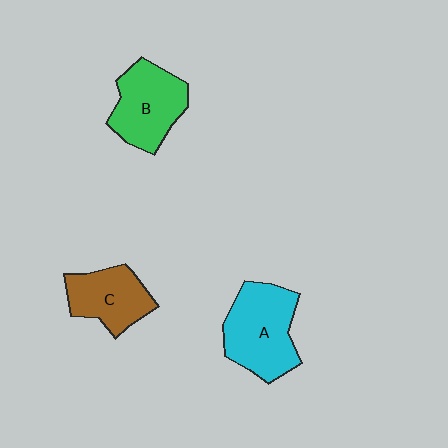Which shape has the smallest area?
Shape C (brown).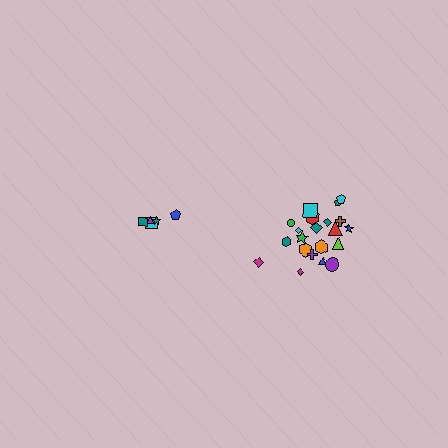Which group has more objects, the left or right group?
The right group.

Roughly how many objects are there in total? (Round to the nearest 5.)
Roughly 25 objects in total.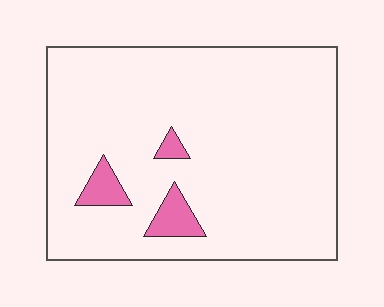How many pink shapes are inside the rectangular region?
3.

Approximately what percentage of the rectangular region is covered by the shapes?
Approximately 5%.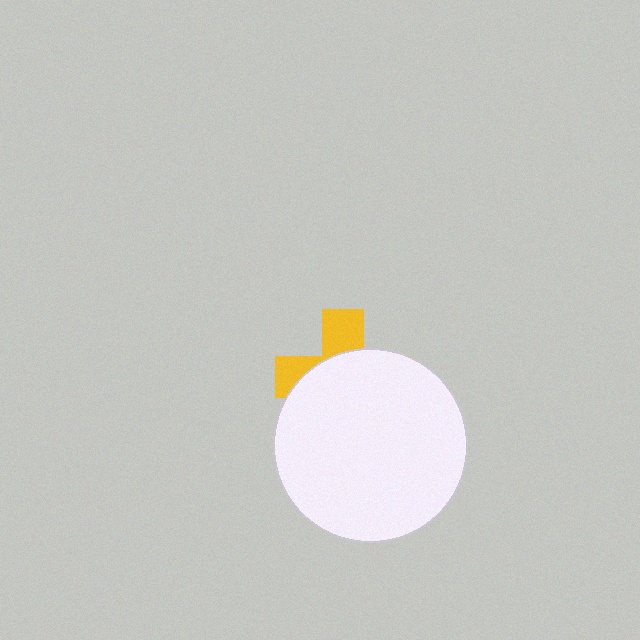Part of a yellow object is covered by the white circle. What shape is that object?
It is a cross.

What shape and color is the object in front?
The object in front is a white circle.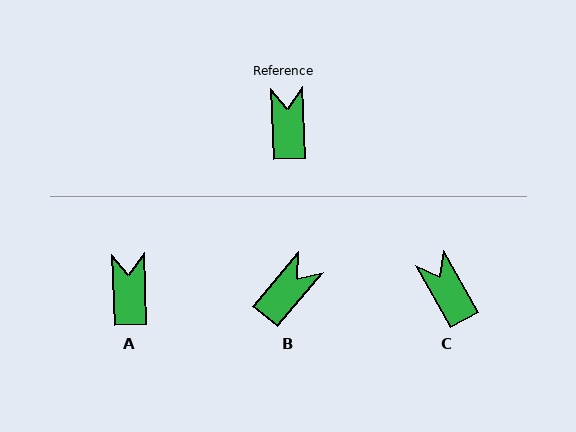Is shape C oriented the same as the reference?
No, it is off by about 27 degrees.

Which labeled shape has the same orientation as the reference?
A.